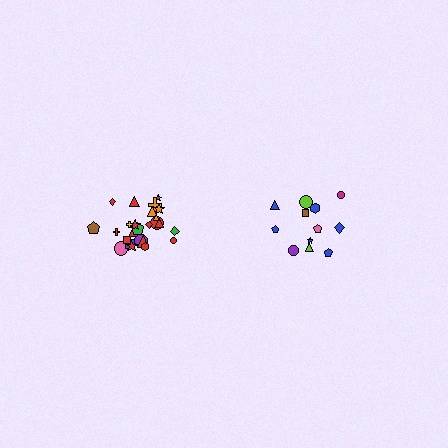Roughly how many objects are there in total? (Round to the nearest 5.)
Roughly 35 objects in total.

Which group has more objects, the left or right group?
The left group.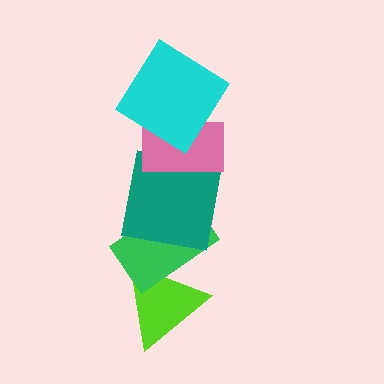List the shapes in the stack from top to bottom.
From top to bottom: the cyan diamond, the pink rectangle, the teal square, the green rectangle, the lime triangle.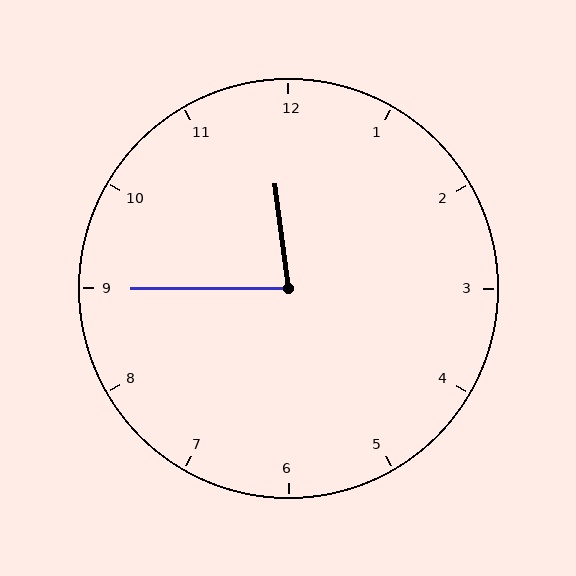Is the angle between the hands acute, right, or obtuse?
It is acute.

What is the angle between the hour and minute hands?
Approximately 82 degrees.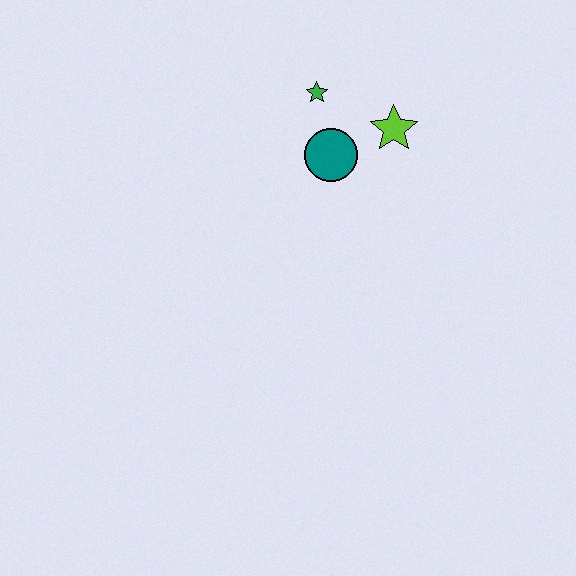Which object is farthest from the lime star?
The green star is farthest from the lime star.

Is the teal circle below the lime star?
Yes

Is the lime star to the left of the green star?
No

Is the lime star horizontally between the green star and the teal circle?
No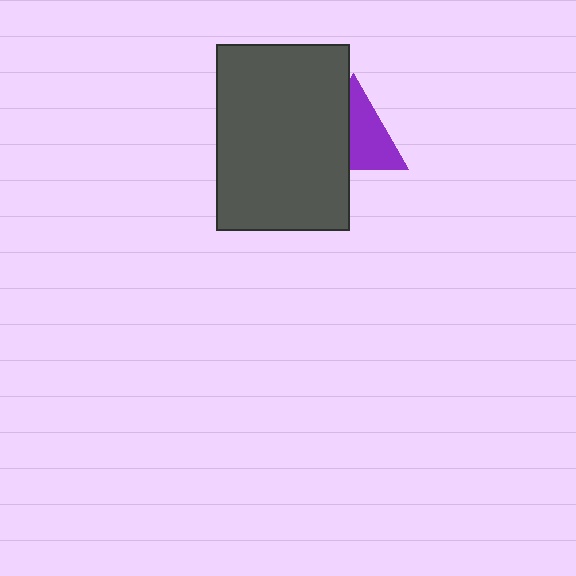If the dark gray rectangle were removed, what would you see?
You would see the complete purple triangle.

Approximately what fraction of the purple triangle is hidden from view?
Roughly 44% of the purple triangle is hidden behind the dark gray rectangle.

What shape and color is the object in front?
The object in front is a dark gray rectangle.